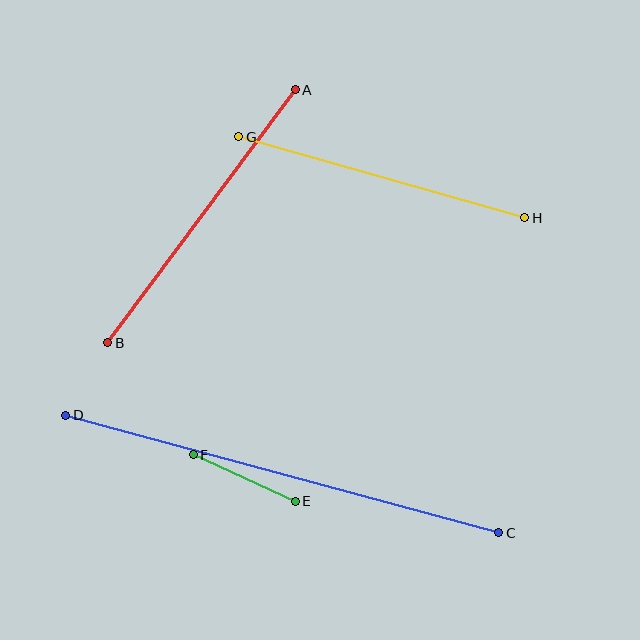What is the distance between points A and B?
The distance is approximately 315 pixels.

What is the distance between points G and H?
The distance is approximately 297 pixels.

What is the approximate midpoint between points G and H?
The midpoint is at approximately (382, 177) pixels.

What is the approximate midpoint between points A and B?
The midpoint is at approximately (201, 216) pixels.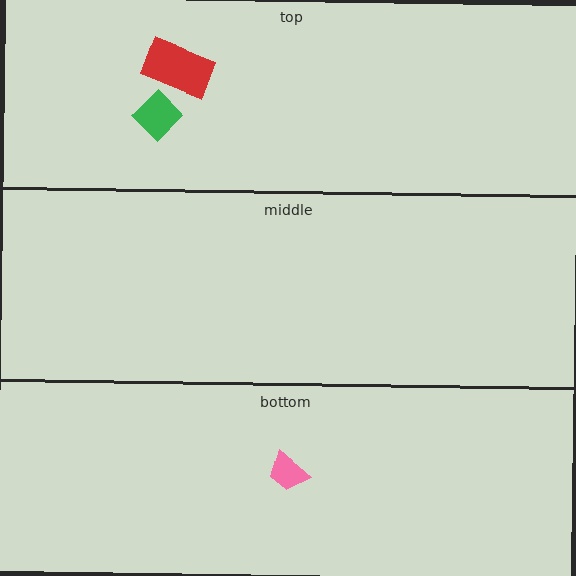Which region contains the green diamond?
The top region.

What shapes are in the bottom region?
The pink trapezoid.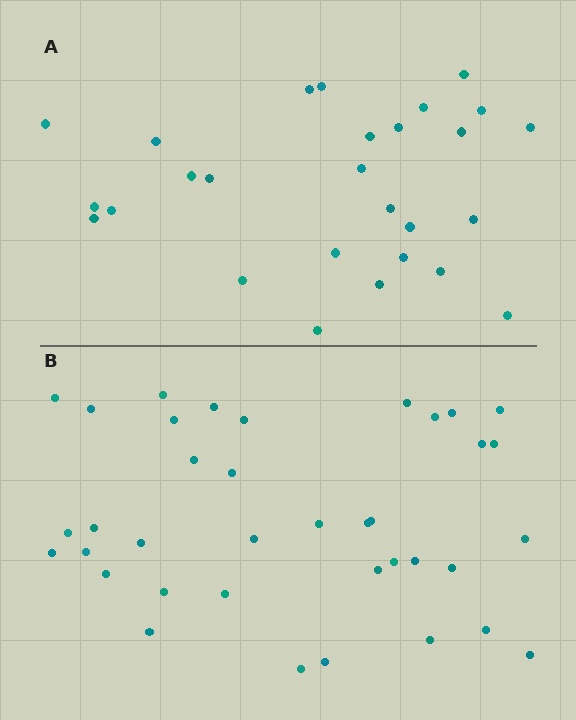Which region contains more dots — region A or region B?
Region B (the bottom region) has more dots.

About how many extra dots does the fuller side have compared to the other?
Region B has roughly 10 or so more dots than region A.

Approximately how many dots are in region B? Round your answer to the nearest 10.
About 40 dots. (The exact count is 37, which rounds to 40.)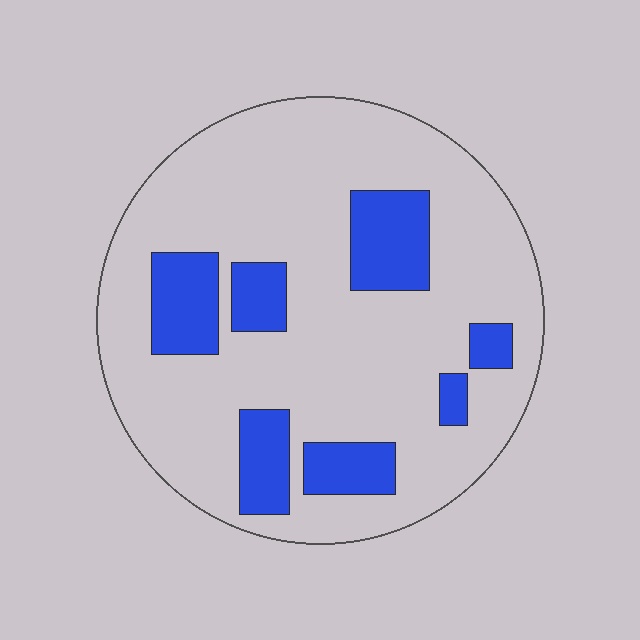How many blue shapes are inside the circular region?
7.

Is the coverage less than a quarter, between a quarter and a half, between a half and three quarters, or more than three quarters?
Less than a quarter.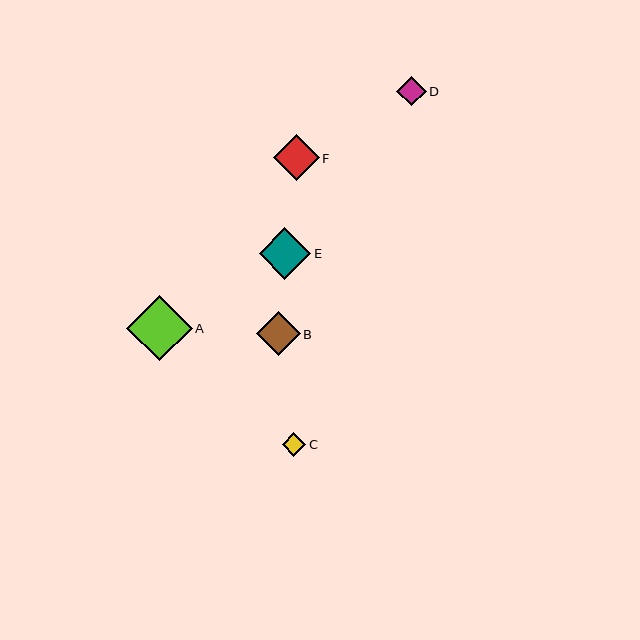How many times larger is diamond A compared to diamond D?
Diamond A is approximately 2.2 times the size of diamond D.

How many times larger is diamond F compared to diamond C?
Diamond F is approximately 1.9 times the size of diamond C.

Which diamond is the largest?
Diamond A is the largest with a size of approximately 66 pixels.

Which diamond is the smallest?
Diamond C is the smallest with a size of approximately 24 pixels.